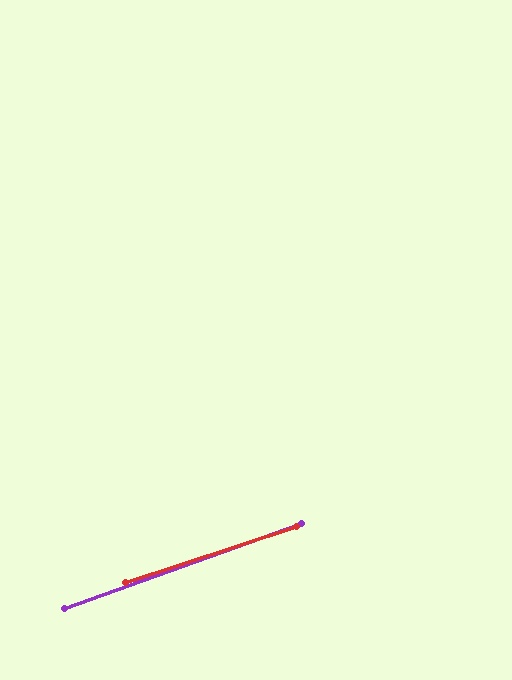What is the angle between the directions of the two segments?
Approximately 2 degrees.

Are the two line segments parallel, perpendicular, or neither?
Parallel — their directions differ by only 1.6°.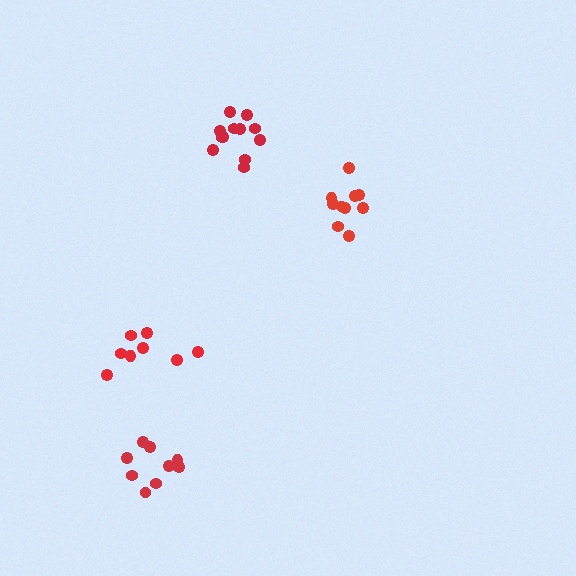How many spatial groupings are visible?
There are 4 spatial groupings.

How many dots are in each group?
Group 1: 12 dots, Group 2: 10 dots, Group 3: 8 dots, Group 4: 9 dots (39 total).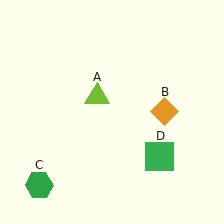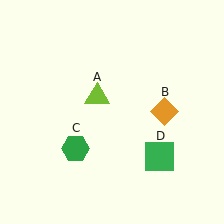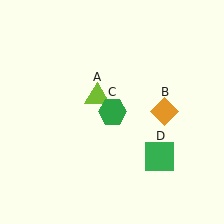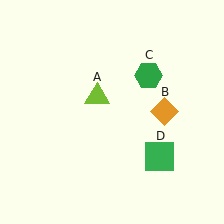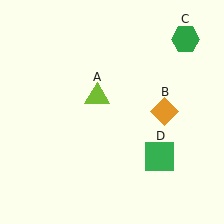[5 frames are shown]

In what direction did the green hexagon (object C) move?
The green hexagon (object C) moved up and to the right.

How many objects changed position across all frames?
1 object changed position: green hexagon (object C).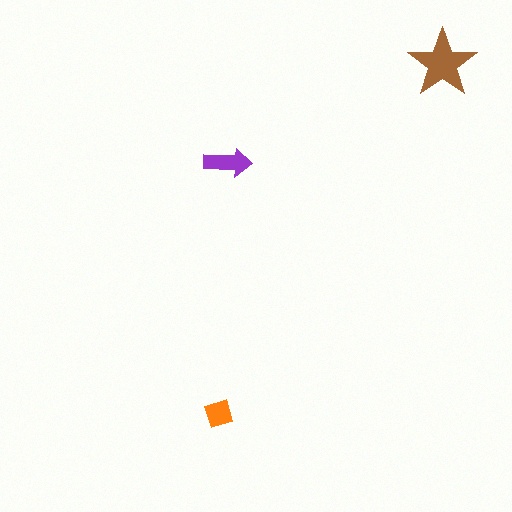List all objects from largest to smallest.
The brown star, the purple arrow, the orange diamond.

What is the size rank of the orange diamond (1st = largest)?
3rd.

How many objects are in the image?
There are 3 objects in the image.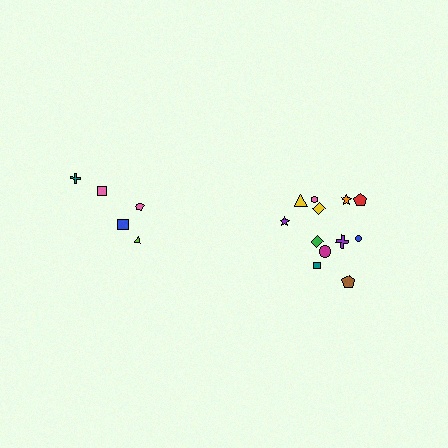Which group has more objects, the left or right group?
The right group.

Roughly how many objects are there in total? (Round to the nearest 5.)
Roughly 15 objects in total.